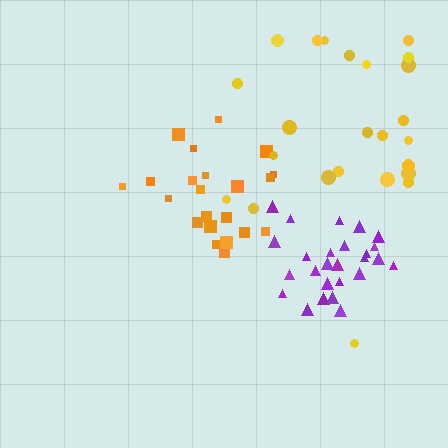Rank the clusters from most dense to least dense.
purple, orange, yellow.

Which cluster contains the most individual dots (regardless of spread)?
Purple (26).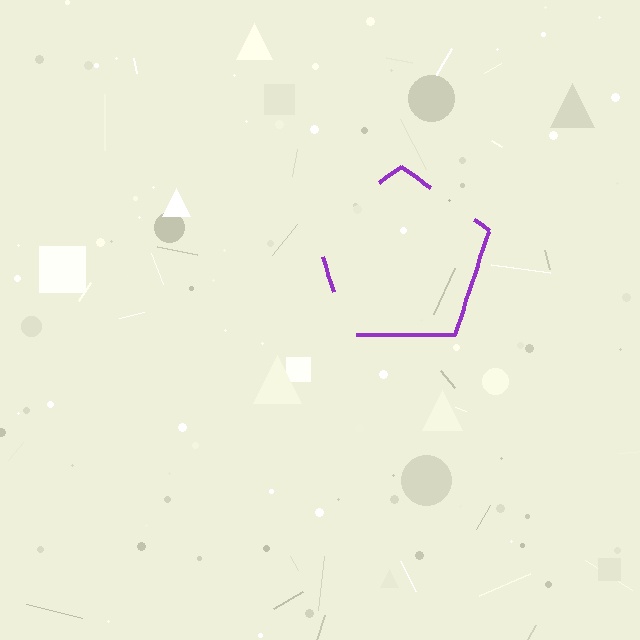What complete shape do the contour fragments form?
The contour fragments form a pentagon.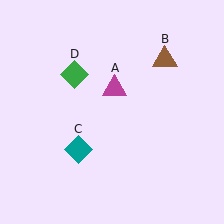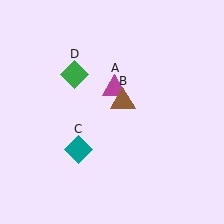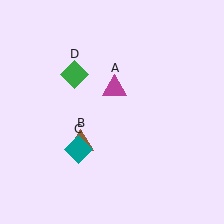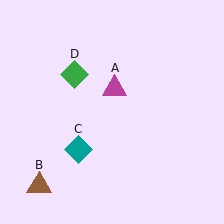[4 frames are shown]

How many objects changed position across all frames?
1 object changed position: brown triangle (object B).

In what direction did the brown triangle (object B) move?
The brown triangle (object B) moved down and to the left.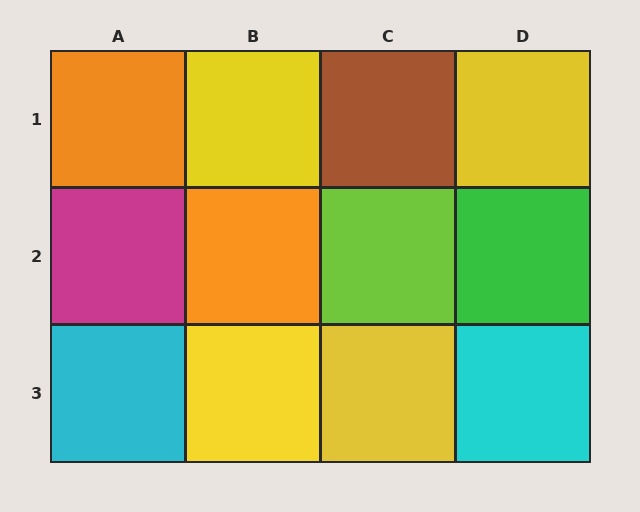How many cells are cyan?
2 cells are cyan.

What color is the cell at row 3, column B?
Yellow.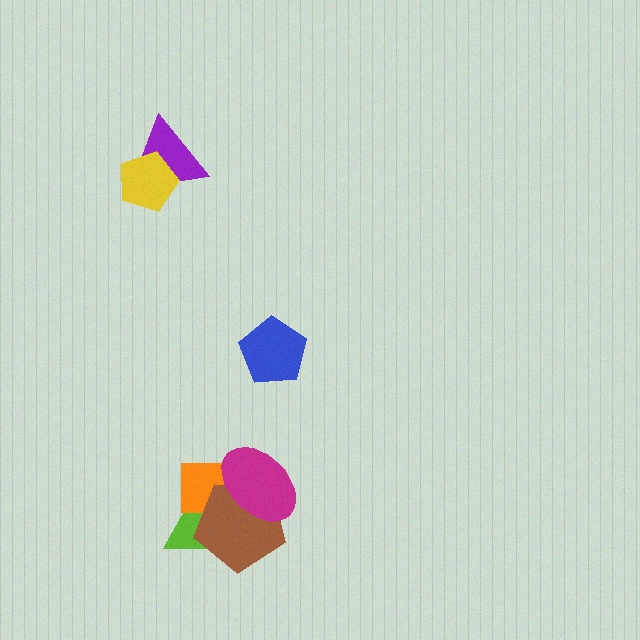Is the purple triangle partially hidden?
Yes, it is partially covered by another shape.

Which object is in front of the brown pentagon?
The magenta ellipse is in front of the brown pentagon.